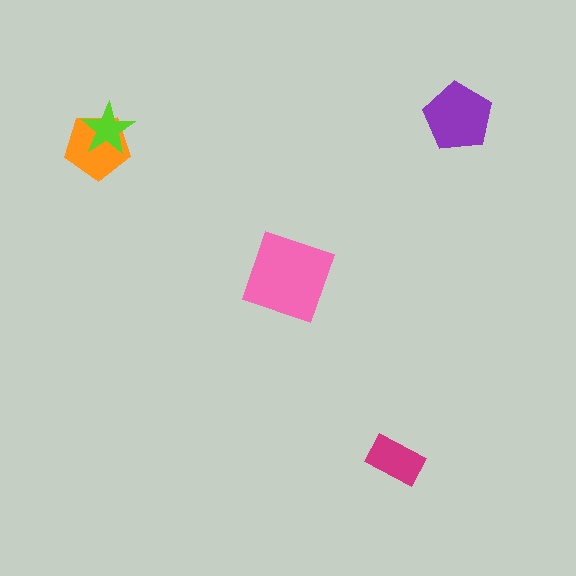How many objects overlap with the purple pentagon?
0 objects overlap with the purple pentagon.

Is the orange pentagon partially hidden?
Yes, it is partially covered by another shape.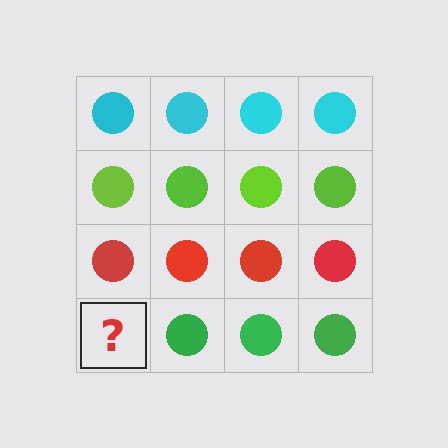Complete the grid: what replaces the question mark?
The question mark should be replaced with a green circle.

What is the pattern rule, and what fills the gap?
The rule is that each row has a consistent color. The gap should be filled with a green circle.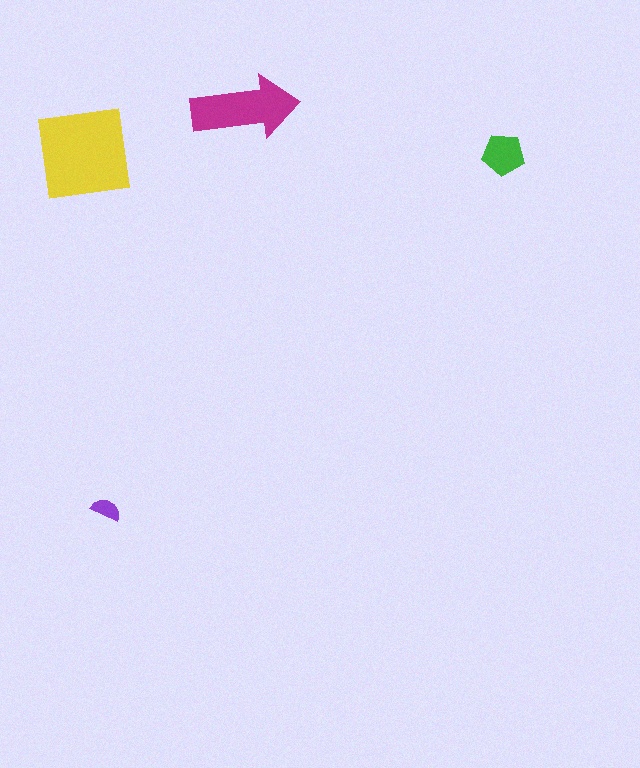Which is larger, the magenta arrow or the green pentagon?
The magenta arrow.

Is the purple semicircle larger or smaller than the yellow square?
Smaller.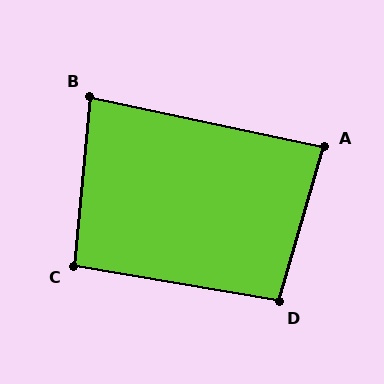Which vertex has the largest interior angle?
D, at approximately 97 degrees.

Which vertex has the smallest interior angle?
B, at approximately 83 degrees.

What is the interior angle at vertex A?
Approximately 86 degrees (approximately right).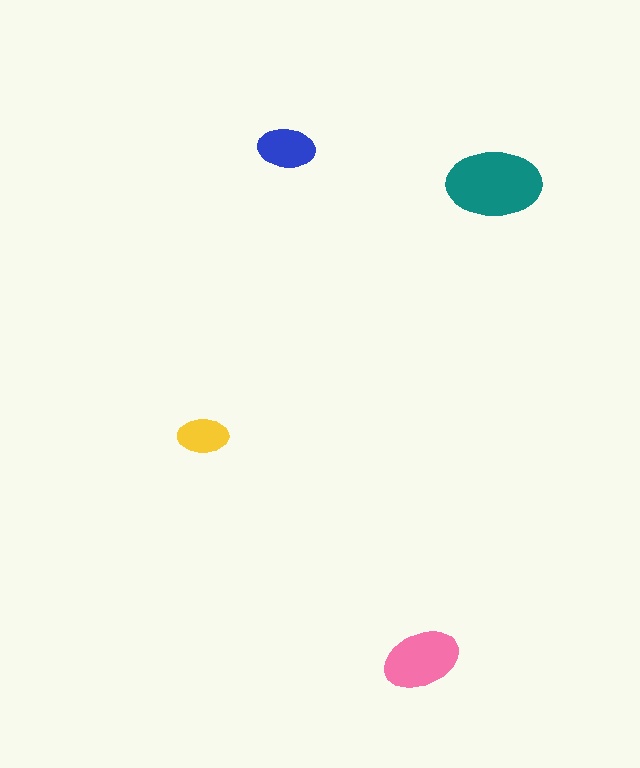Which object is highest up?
The blue ellipse is topmost.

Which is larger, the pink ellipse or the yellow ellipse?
The pink one.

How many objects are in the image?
There are 4 objects in the image.